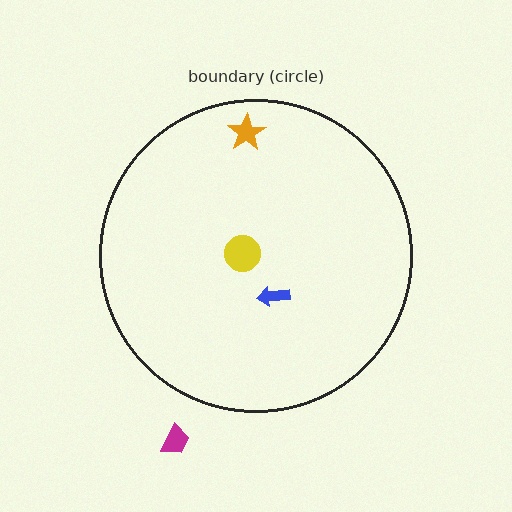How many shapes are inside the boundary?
3 inside, 1 outside.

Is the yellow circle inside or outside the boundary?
Inside.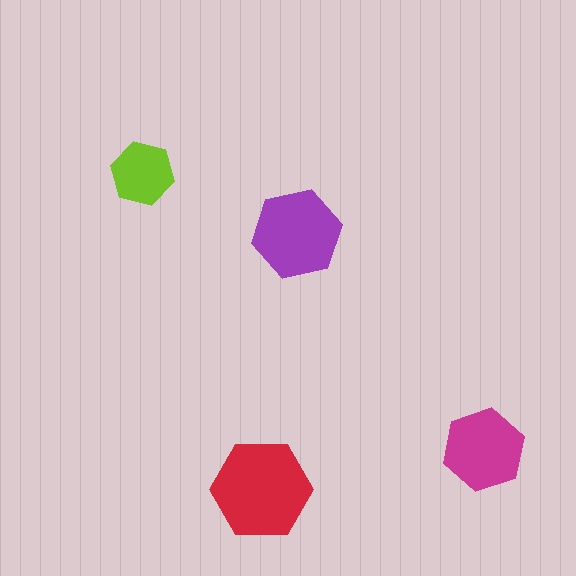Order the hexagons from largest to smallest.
the red one, the purple one, the magenta one, the lime one.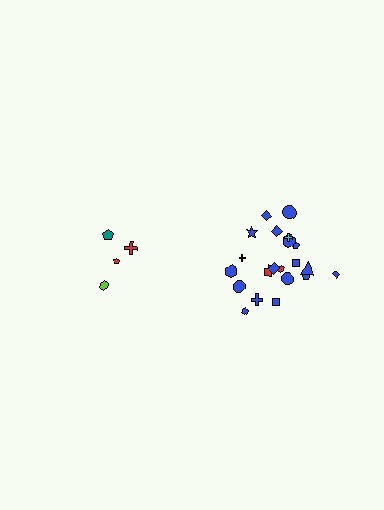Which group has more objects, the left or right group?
The right group.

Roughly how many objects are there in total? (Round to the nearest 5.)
Roughly 25 objects in total.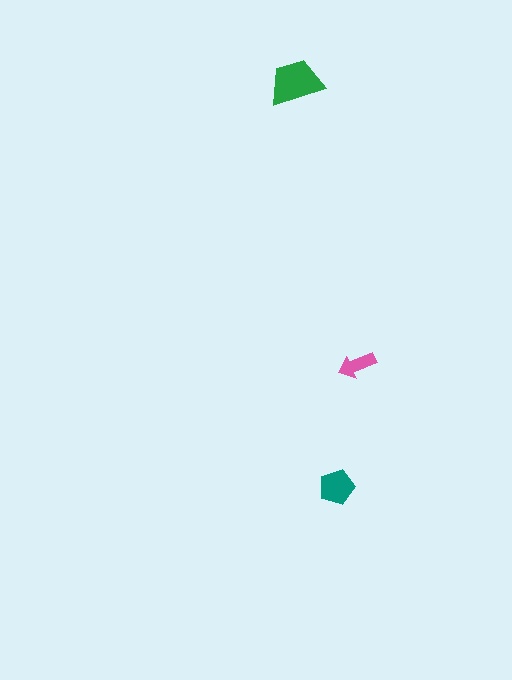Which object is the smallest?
The pink arrow.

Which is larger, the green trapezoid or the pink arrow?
The green trapezoid.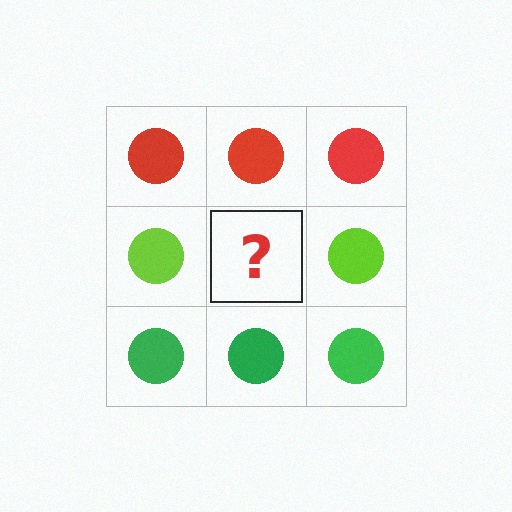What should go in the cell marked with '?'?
The missing cell should contain a lime circle.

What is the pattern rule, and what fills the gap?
The rule is that each row has a consistent color. The gap should be filled with a lime circle.